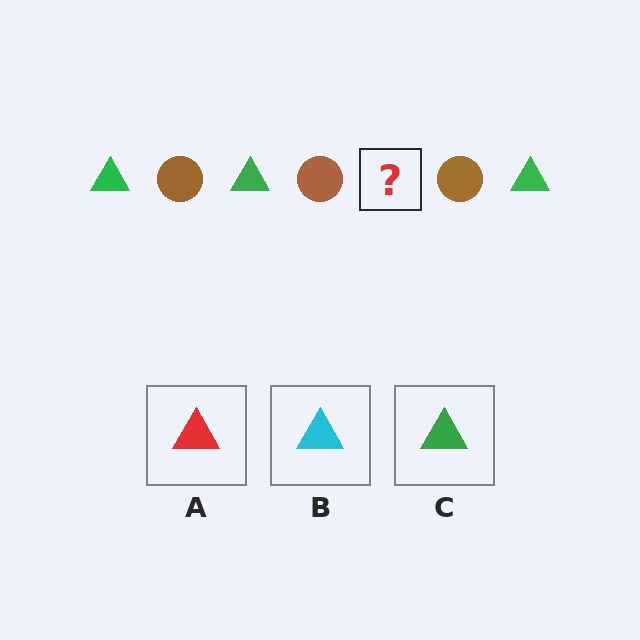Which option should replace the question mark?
Option C.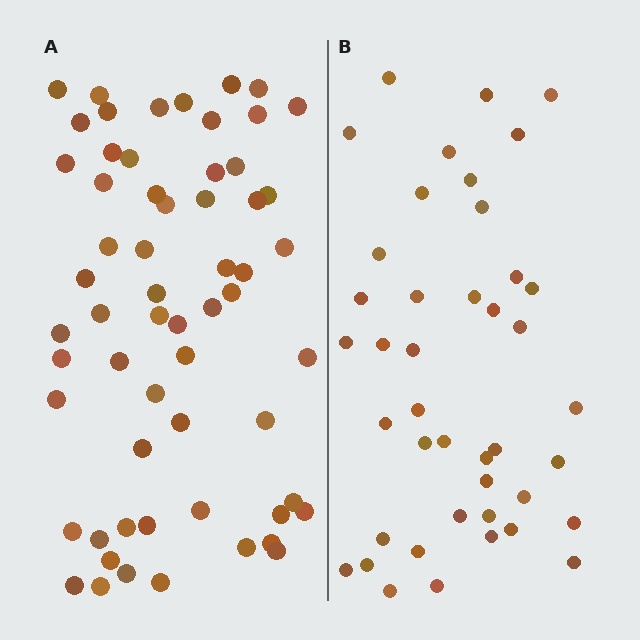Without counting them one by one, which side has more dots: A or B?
Region A (the left region) has more dots.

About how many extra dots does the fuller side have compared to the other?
Region A has approximately 20 more dots than region B.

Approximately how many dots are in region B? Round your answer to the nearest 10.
About 40 dots. (The exact count is 42, which rounds to 40.)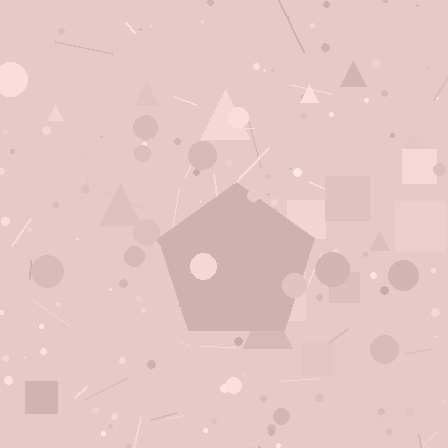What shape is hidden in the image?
A pentagon is hidden in the image.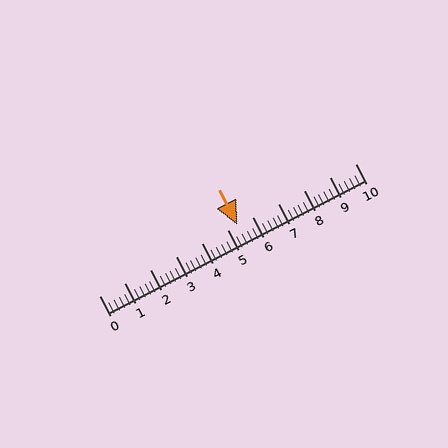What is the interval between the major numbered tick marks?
The major tick marks are spaced 1 units apart.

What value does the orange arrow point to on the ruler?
The orange arrow points to approximately 5.4.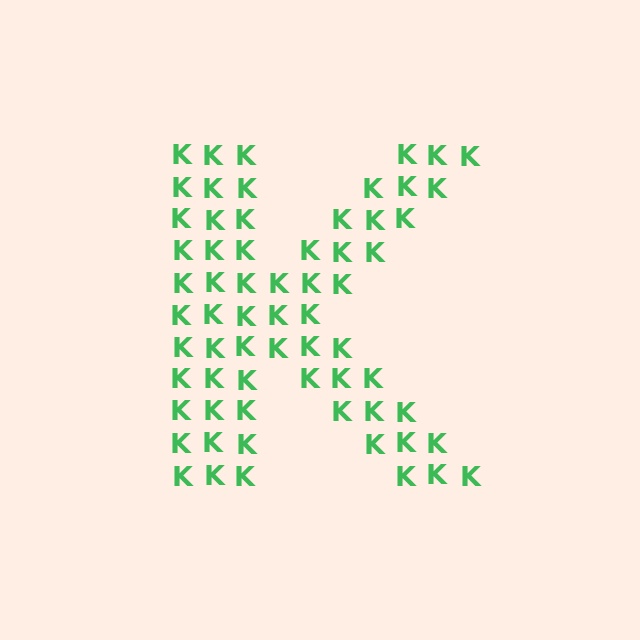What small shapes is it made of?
It is made of small letter K's.